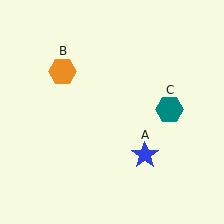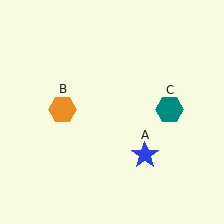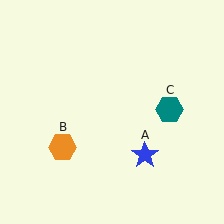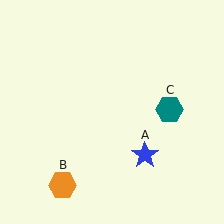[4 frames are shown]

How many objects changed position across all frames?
1 object changed position: orange hexagon (object B).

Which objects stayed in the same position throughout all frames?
Blue star (object A) and teal hexagon (object C) remained stationary.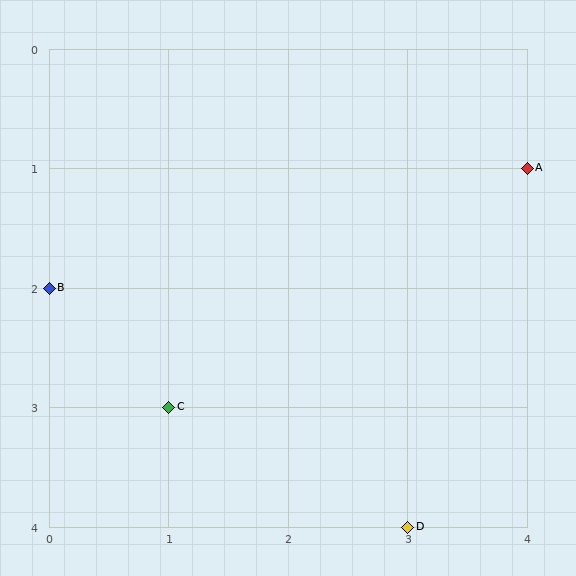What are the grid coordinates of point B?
Point B is at grid coordinates (0, 2).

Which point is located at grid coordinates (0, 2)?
Point B is at (0, 2).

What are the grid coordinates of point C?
Point C is at grid coordinates (1, 3).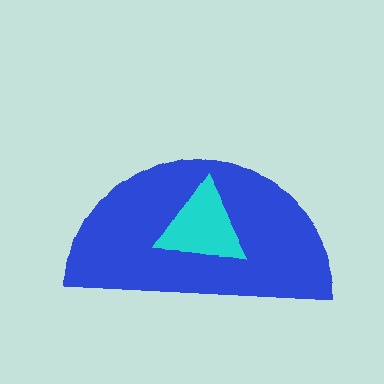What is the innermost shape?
The cyan triangle.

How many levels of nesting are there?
2.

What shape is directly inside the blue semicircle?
The cyan triangle.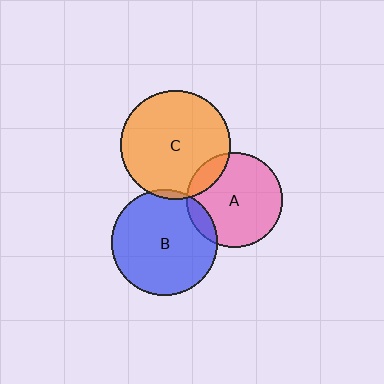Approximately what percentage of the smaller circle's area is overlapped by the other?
Approximately 5%.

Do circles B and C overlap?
Yes.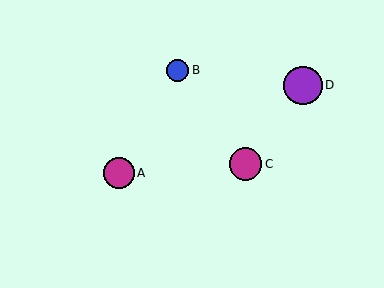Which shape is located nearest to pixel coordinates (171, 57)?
The blue circle (labeled B) at (178, 70) is nearest to that location.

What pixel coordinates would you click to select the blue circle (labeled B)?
Click at (178, 70) to select the blue circle B.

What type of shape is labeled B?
Shape B is a blue circle.